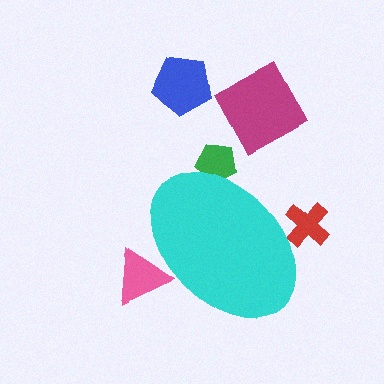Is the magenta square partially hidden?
No, the magenta square is fully visible.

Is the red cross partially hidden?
Yes, the red cross is partially hidden behind the cyan ellipse.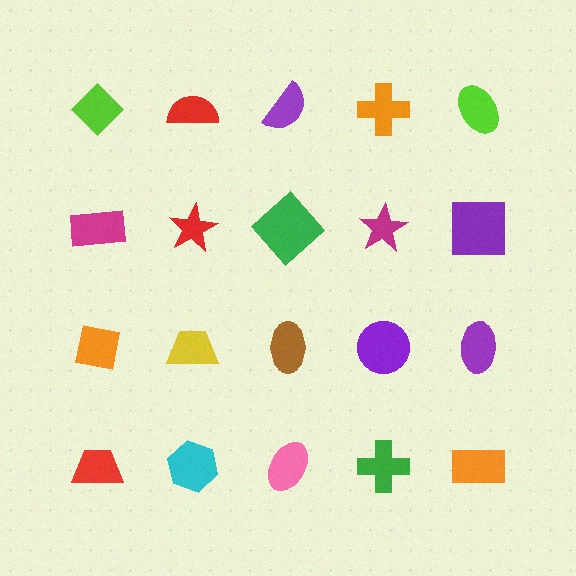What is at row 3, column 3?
A brown ellipse.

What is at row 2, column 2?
A red star.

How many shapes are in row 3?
5 shapes.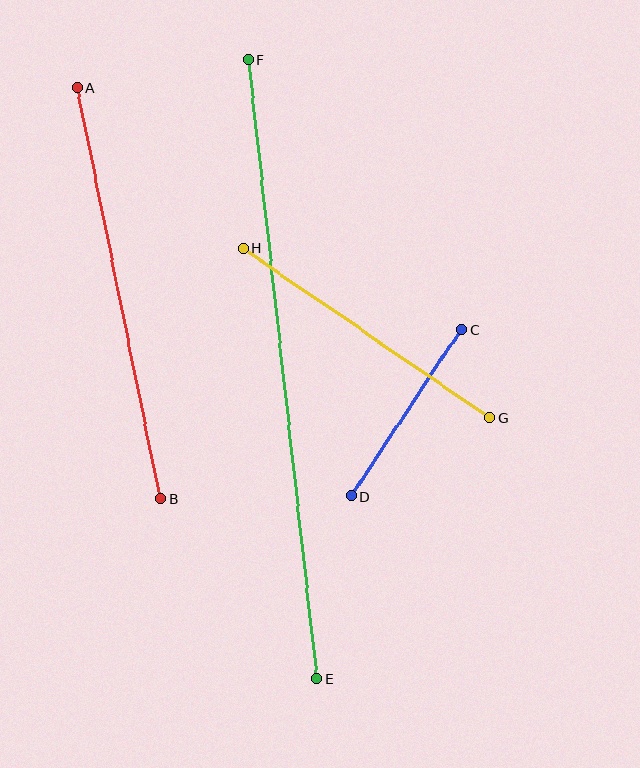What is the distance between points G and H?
The distance is approximately 299 pixels.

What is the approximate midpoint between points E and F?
The midpoint is at approximately (283, 369) pixels.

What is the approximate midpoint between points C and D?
The midpoint is at approximately (406, 413) pixels.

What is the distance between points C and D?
The distance is approximately 200 pixels.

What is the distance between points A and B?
The distance is approximately 419 pixels.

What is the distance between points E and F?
The distance is approximately 623 pixels.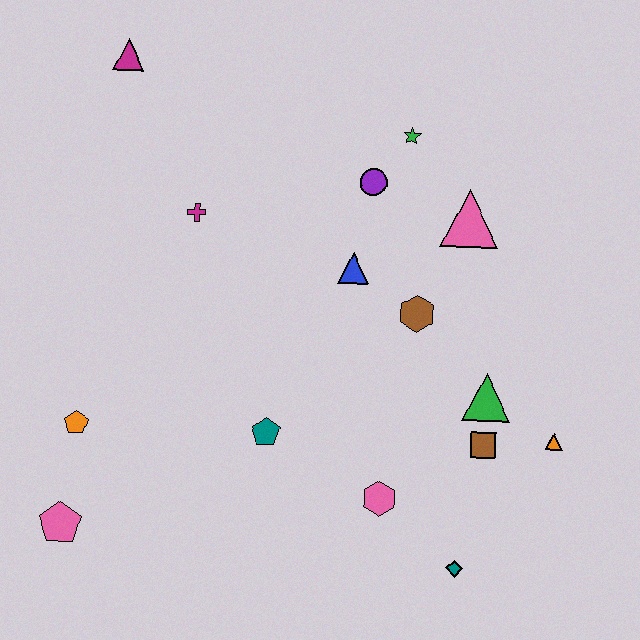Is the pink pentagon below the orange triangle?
Yes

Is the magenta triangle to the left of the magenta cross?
Yes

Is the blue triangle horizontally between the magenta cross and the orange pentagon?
No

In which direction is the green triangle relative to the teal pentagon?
The green triangle is to the right of the teal pentagon.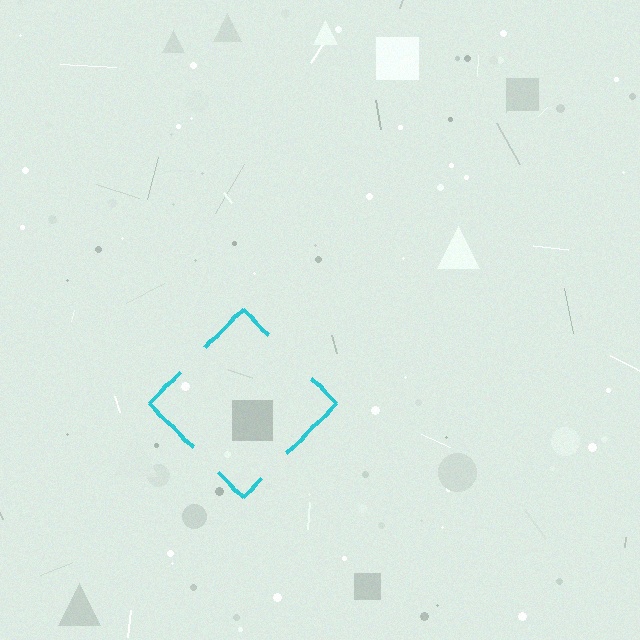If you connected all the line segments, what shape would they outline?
They would outline a diamond.